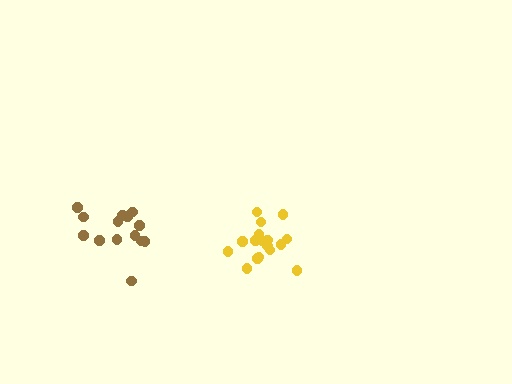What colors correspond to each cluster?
The clusters are colored: yellow, brown.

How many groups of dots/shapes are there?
There are 2 groups.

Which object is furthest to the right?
The yellow cluster is rightmost.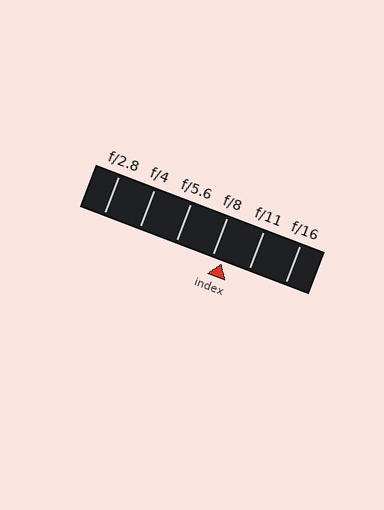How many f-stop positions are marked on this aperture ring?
There are 6 f-stop positions marked.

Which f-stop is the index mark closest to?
The index mark is closest to f/8.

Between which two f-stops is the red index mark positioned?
The index mark is between f/8 and f/11.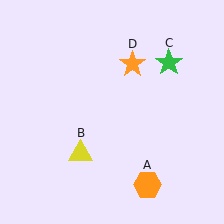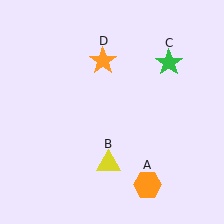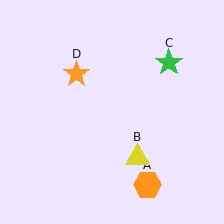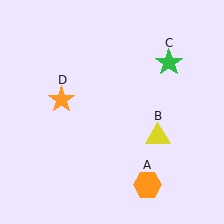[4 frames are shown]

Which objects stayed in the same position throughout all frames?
Orange hexagon (object A) and green star (object C) remained stationary.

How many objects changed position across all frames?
2 objects changed position: yellow triangle (object B), orange star (object D).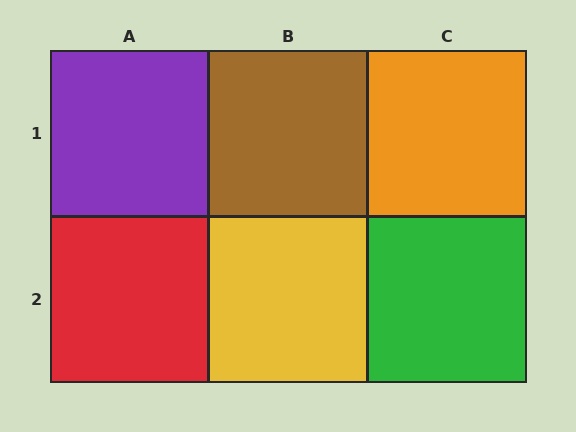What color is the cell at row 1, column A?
Purple.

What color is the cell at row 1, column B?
Brown.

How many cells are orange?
1 cell is orange.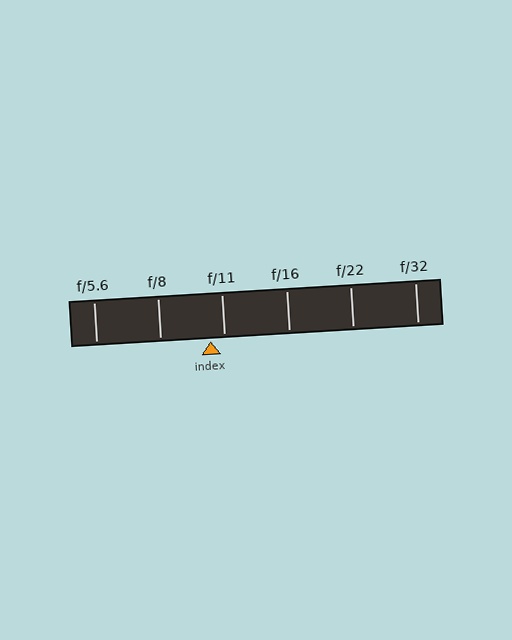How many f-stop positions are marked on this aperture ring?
There are 6 f-stop positions marked.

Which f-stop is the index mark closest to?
The index mark is closest to f/11.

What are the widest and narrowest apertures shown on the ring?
The widest aperture shown is f/5.6 and the narrowest is f/32.